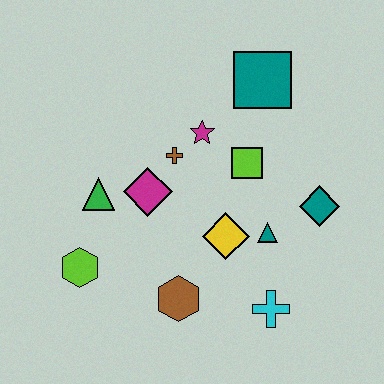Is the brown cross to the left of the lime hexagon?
No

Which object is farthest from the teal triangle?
The lime hexagon is farthest from the teal triangle.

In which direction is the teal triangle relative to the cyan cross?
The teal triangle is above the cyan cross.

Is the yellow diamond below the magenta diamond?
Yes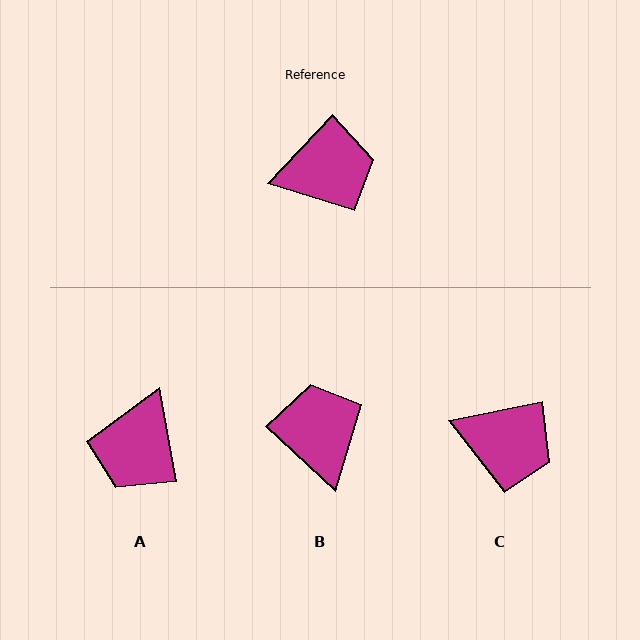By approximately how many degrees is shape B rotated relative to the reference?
Approximately 90 degrees counter-clockwise.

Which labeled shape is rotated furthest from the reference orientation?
A, about 127 degrees away.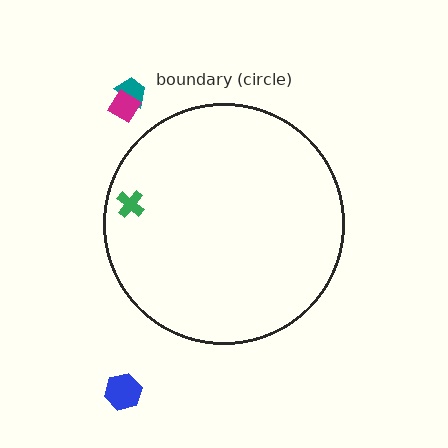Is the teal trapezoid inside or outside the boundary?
Outside.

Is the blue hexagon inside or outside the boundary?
Outside.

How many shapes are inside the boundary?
1 inside, 3 outside.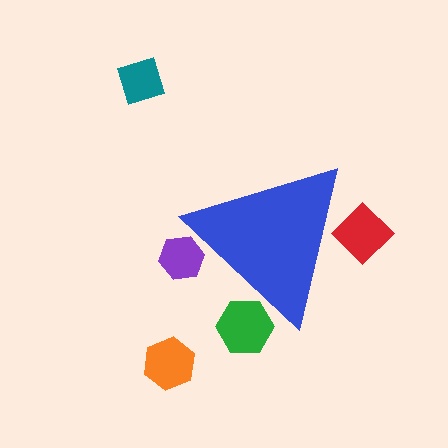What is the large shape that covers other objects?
A blue triangle.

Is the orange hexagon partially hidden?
No, the orange hexagon is fully visible.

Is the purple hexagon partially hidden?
Yes, the purple hexagon is partially hidden behind the blue triangle.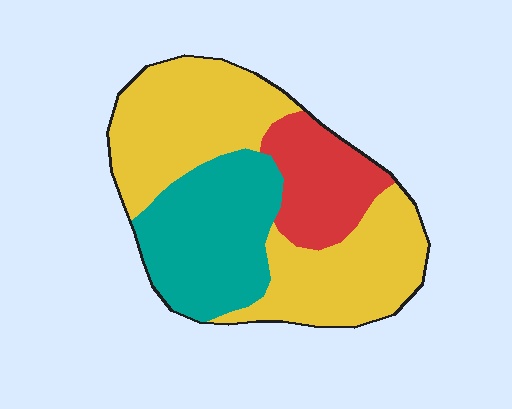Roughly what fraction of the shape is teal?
Teal takes up between a sixth and a third of the shape.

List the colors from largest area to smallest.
From largest to smallest: yellow, teal, red.